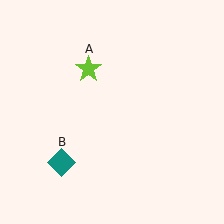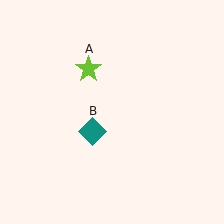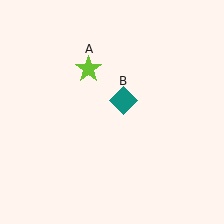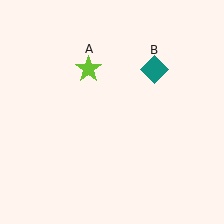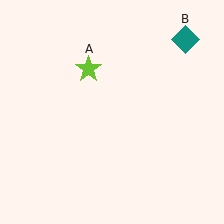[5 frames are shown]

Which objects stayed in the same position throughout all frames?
Lime star (object A) remained stationary.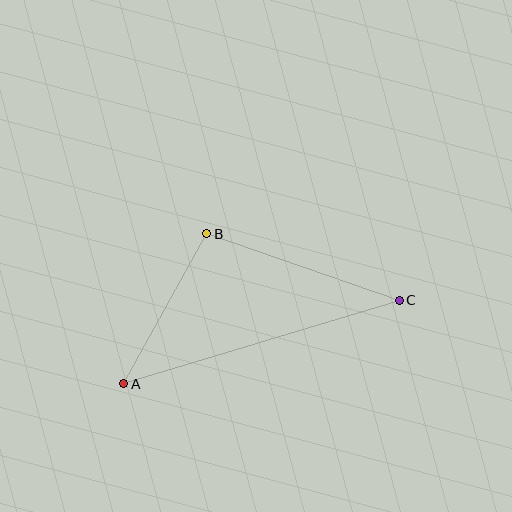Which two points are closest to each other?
Points A and B are closest to each other.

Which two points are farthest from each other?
Points A and C are farthest from each other.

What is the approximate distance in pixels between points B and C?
The distance between B and C is approximately 203 pixels.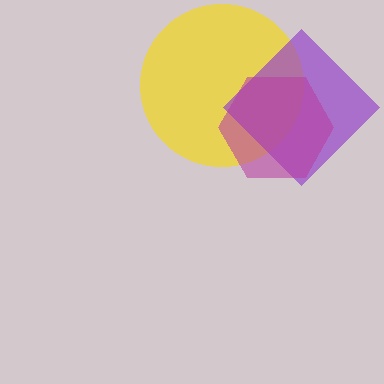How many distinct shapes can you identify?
There are 3 distinct shapes: a yellow circle, a purple diamond, a magenta hexagon.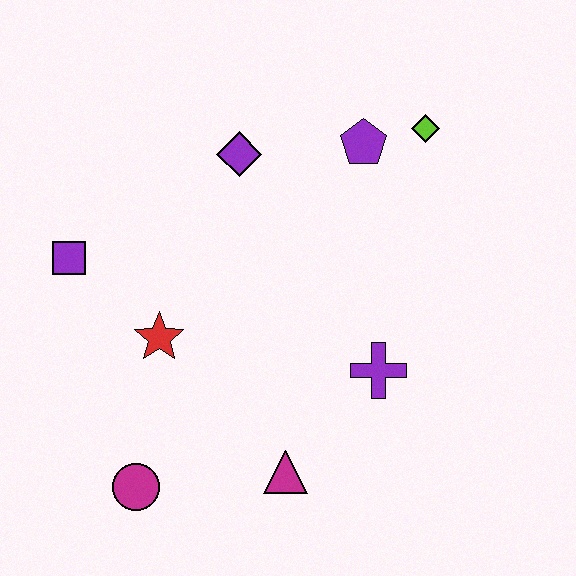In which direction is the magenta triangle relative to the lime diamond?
The magenta triangle is below the lime diamond.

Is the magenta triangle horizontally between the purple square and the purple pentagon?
Yes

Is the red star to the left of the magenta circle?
No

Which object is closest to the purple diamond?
The purple pentagon is closest to the purple diamond.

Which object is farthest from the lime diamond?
The magenta circle is farthest from the lime diamond.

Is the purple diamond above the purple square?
Yes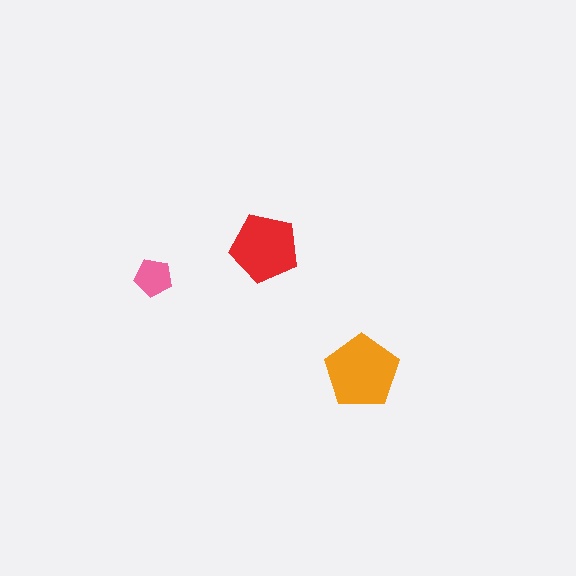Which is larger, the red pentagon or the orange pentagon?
The orange one.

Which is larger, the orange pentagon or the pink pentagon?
The orange one.